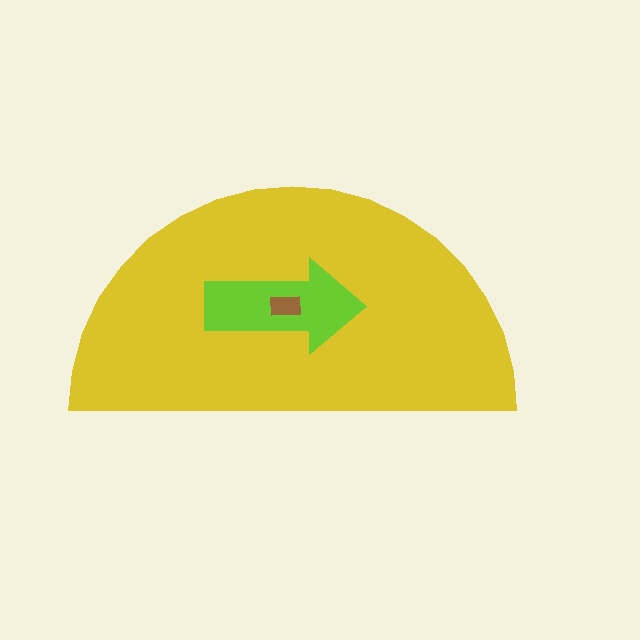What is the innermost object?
The brown rectangle.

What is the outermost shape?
The yellow semicircle.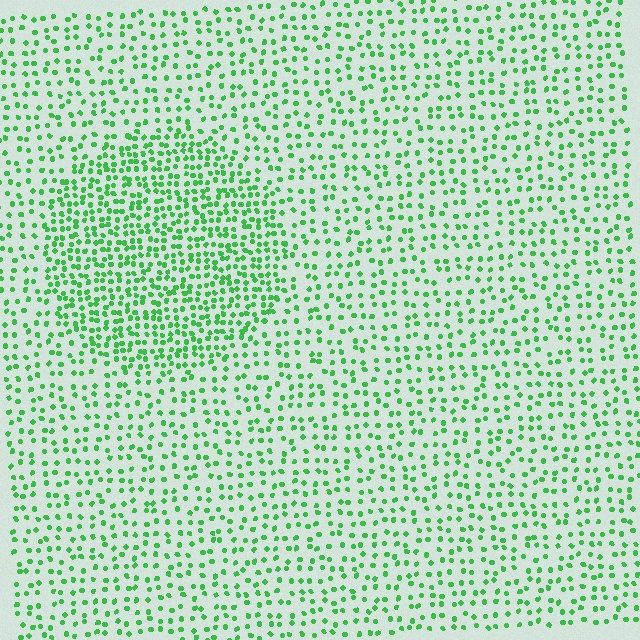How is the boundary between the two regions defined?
The boundary is defined by a change in element density (approximately 1.9x ratio). All elements are the same color, size, and shape.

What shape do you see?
I see a circle.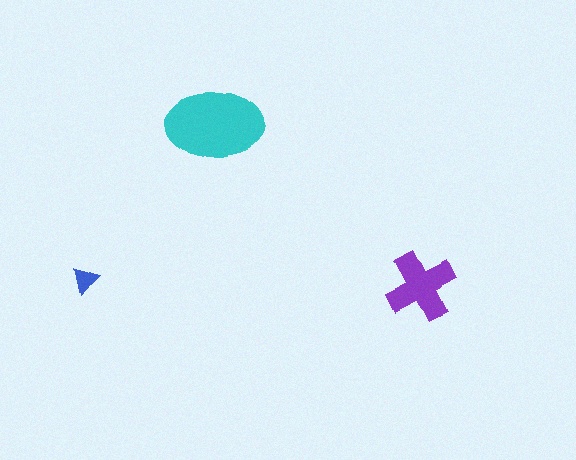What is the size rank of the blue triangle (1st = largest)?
3rd.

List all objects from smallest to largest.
The blue triangle, the purple cross, the cyan ellipse.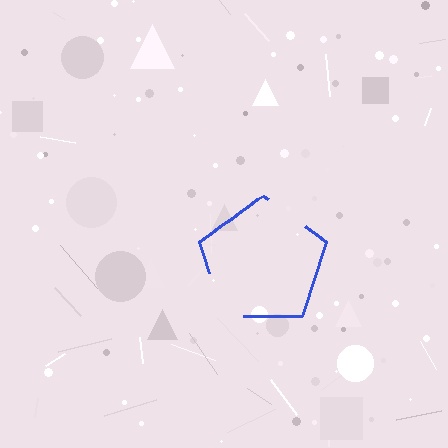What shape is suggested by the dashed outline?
The dashed outline suggests a pentagon.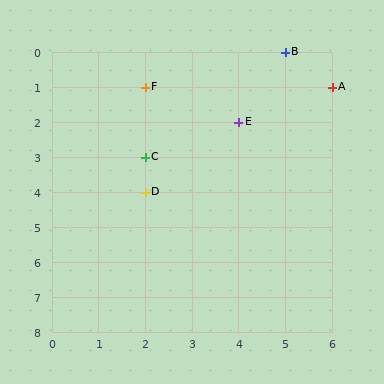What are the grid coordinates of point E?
Point E is at grid coordinates (4, 2).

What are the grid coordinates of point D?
Point D is at grid coordinates (2, 4).